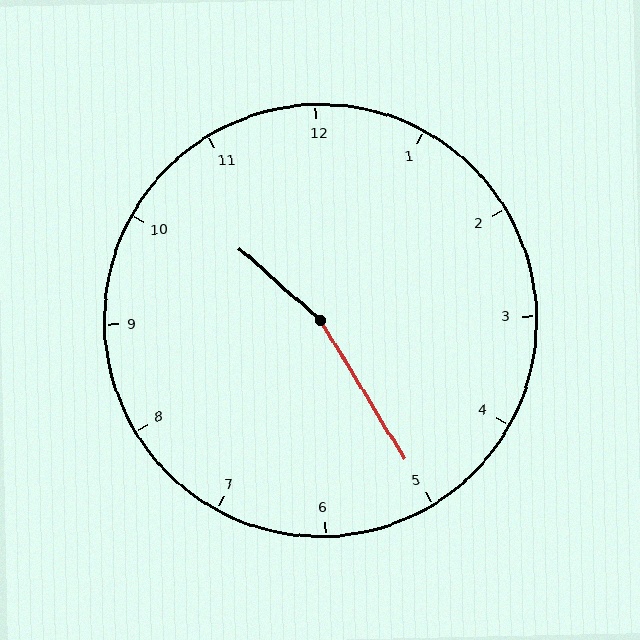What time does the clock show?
10:25.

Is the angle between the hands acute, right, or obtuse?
It is obtuse.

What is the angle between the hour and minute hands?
Approximately 162 degrees.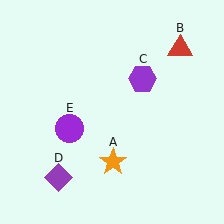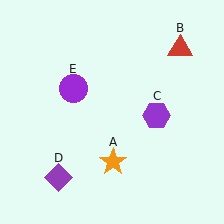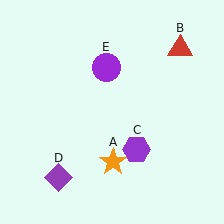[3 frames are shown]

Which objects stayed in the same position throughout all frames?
Orange star (object A) and red triangle (object B) and purple diamond (object D) remained stationary.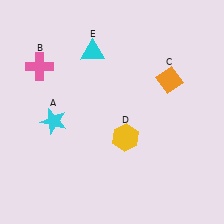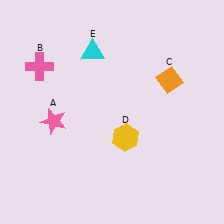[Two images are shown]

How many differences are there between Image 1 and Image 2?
There is 1 difference between the two images.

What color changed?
The star (A) changed from cyan in Image 1 to pink in Image 2.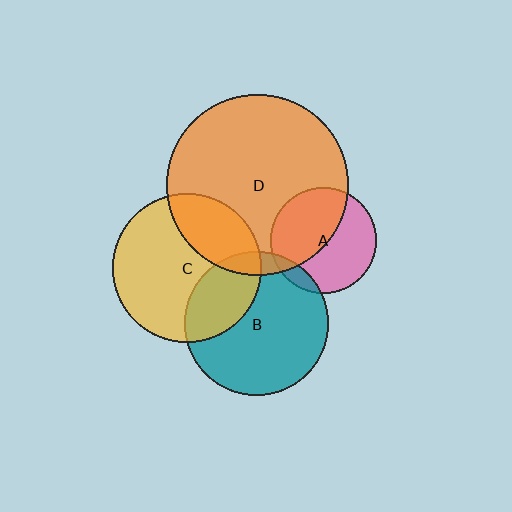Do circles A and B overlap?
Yes.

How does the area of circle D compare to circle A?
Approximately 2.9 times.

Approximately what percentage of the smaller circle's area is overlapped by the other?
Approximately 10%.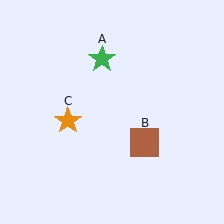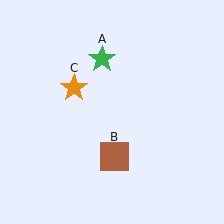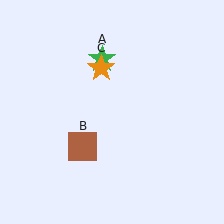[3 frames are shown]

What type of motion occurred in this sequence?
The brown square (object B), orange star (object C) rotated clockwise around the center of the scene.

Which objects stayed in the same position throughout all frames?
Green star (object A) remained stationary.